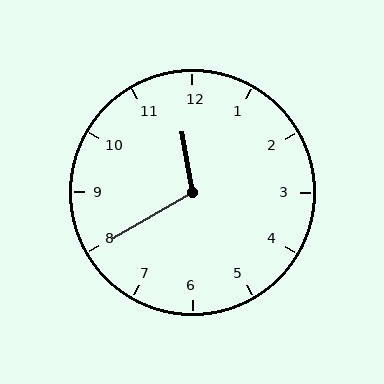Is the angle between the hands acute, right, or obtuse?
It is obtuse.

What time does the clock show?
11:40.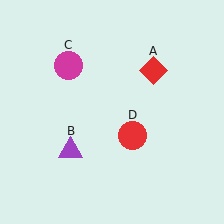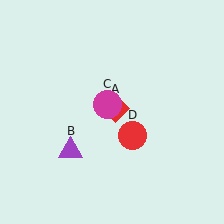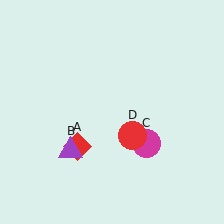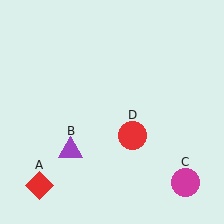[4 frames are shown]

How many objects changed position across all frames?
2 objects changed position: red diamond (object A), magenta circle (object C).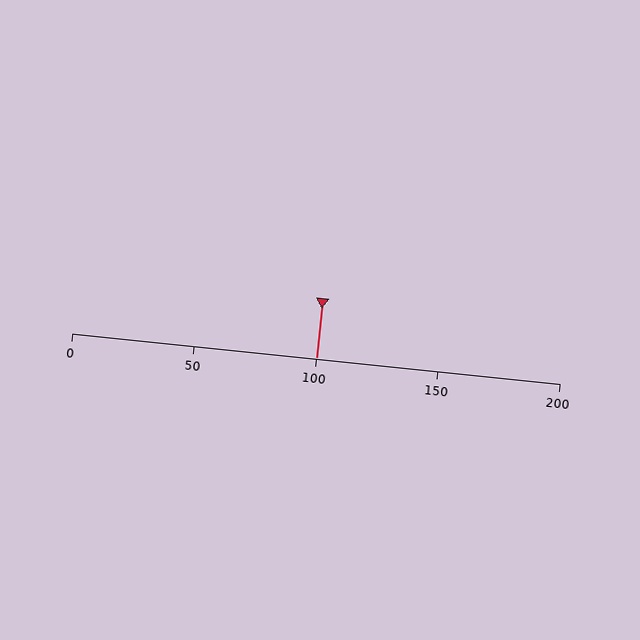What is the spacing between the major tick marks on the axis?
The major ticks are spaced 50 apart.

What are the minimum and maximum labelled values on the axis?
The axis runs from 0 to 200.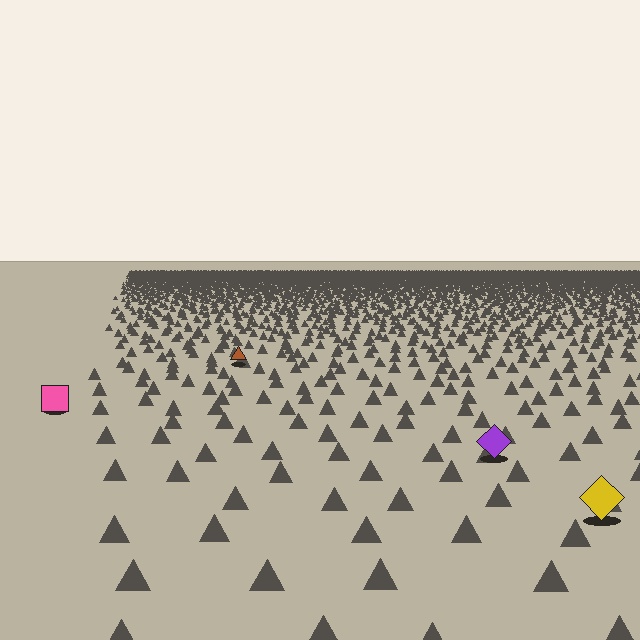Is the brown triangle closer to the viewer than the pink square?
No. The pink square is closer — you can tell from the texture gradient: the ground texture is coarser near it.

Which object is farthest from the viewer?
The brown triangle is farthest from the viewer. It appears smaller and the ground texture around it is denser.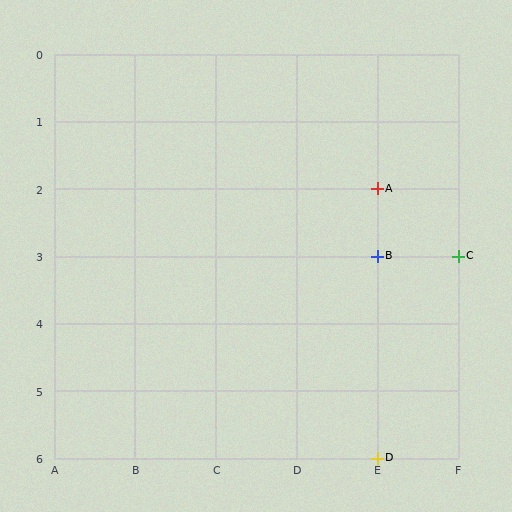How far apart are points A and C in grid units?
Points A and C are 1 column and 1 row apart (about 1.4 grid units diagonally).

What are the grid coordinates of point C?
Point C is at grid coordinates (F, 3).